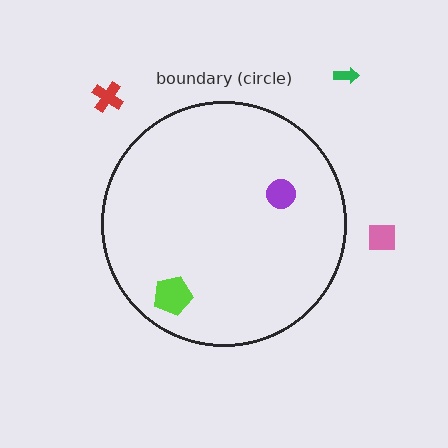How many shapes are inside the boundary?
2 inside, 3 outside.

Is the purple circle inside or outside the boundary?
Inside.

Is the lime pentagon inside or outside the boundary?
Inside.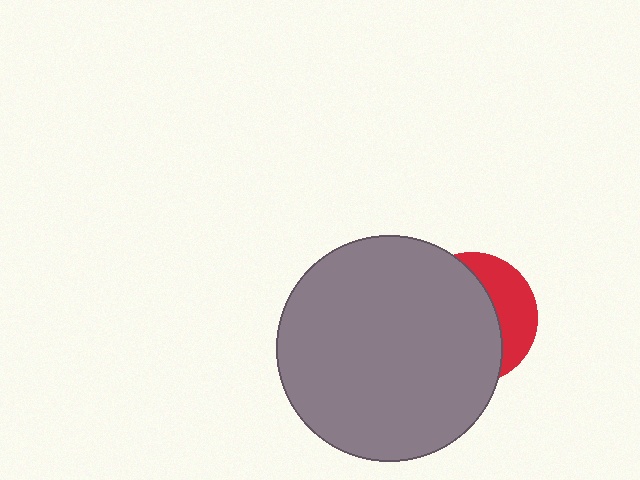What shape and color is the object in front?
The object in front is a gray circle.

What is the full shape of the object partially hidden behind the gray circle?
The partially hidden object is a red circle.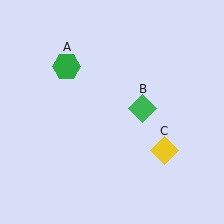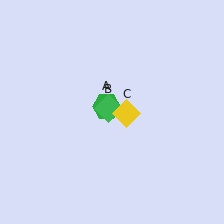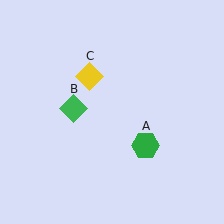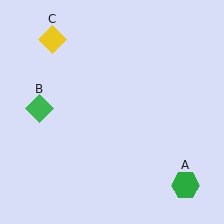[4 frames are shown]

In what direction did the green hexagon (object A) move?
The green hexagon (object A) moved down and to the right.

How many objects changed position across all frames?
3 objects changed position: green hexagon (object A), green diamond (object B), yellow diamond (object C).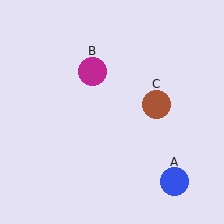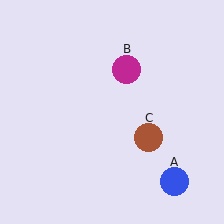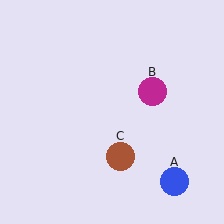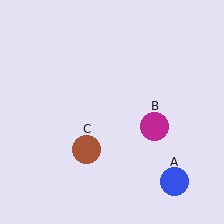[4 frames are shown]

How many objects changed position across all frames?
2 objects changed position: magenta circle (object B), brown circle (object C).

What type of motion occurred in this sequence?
The magenta circle (object B), brown circle (object C) rotated clockwise around the center of the scene.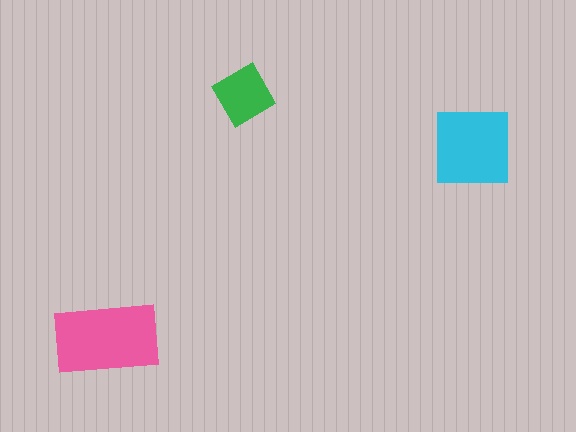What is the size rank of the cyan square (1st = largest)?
2nd.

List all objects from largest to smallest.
The pink rectangle, the cyan square, the green diamond.